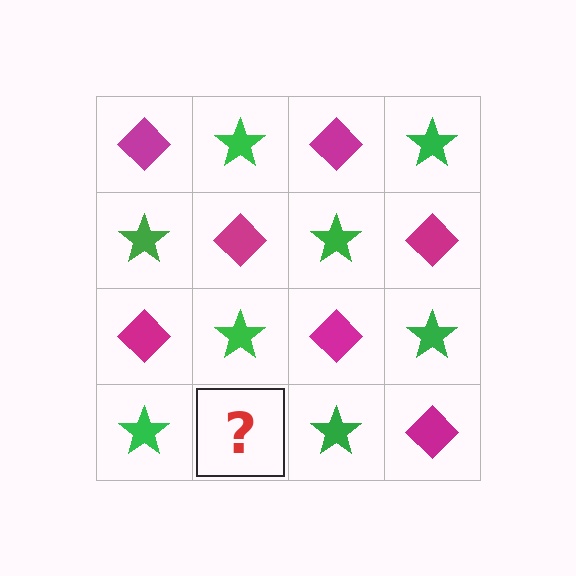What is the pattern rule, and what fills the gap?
The rule is that it alternates magenta diamond and green star in a checkerboard pattern. The gap should be filled with a magenta diamond.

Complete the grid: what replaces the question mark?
The question mark should be replaced with a magenta diamond.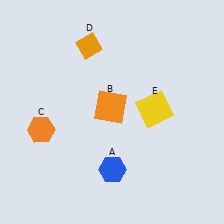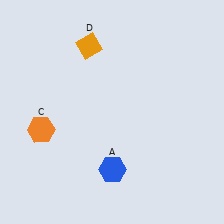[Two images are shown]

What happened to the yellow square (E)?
The yellow square (E) was removed in Image 2. It was in the top-right area of Image 1.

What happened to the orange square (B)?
The orange square (B) was removed in Image 2. It was in the top-left area of Image 1.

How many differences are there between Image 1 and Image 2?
There are 2 differences between the two images.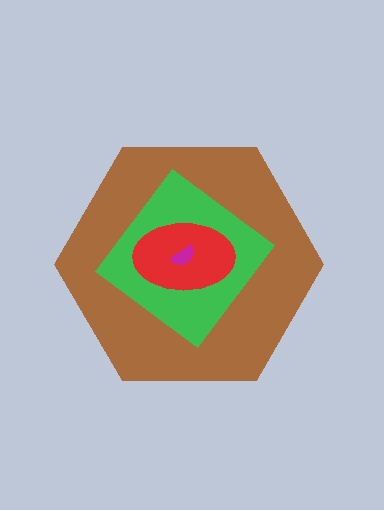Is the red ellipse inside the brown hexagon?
Yes.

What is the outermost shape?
The brown hexagon.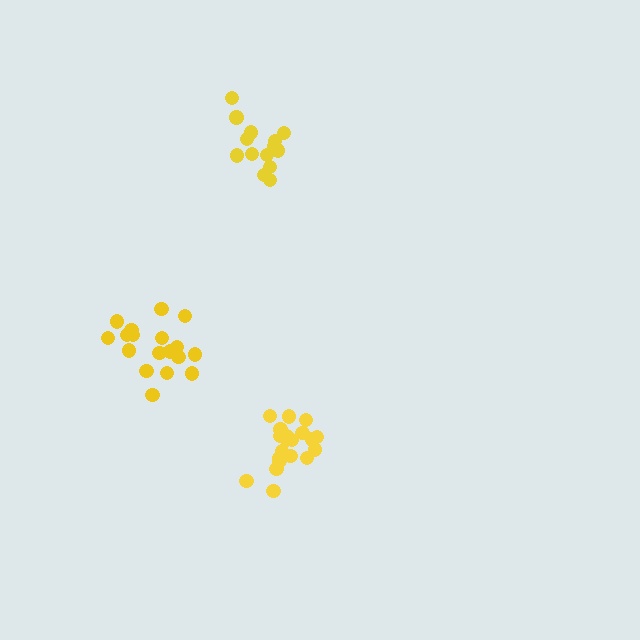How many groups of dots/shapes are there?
There are 3 groups.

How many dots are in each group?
Group 1: 18 dots, Group 2: 14 dots, Group 3: 20 dots (52 total).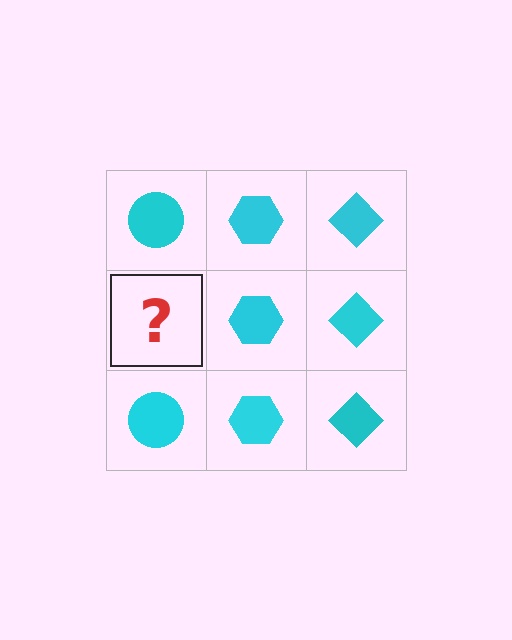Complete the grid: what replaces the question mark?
The question mark should be replaced with a cyan circle.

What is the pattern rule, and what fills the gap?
The rule is that each column has a consistent shape. The gap should be filled with a cyan circle.